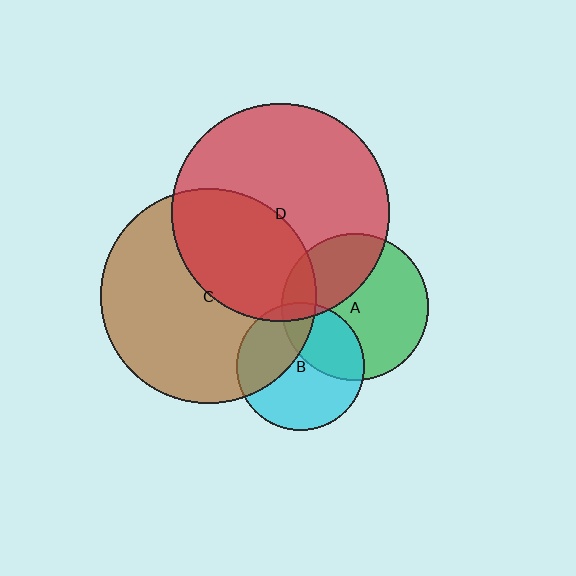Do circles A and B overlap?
Yes.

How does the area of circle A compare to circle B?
Approximately 1.3 times.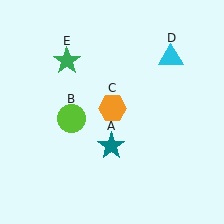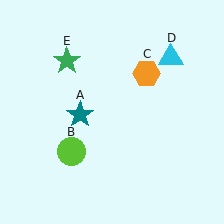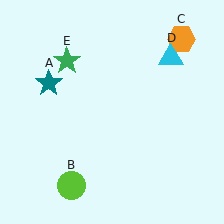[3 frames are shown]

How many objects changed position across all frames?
3 objects changed position: teal star (object A), lime circle (object B), orange hexagon (object C).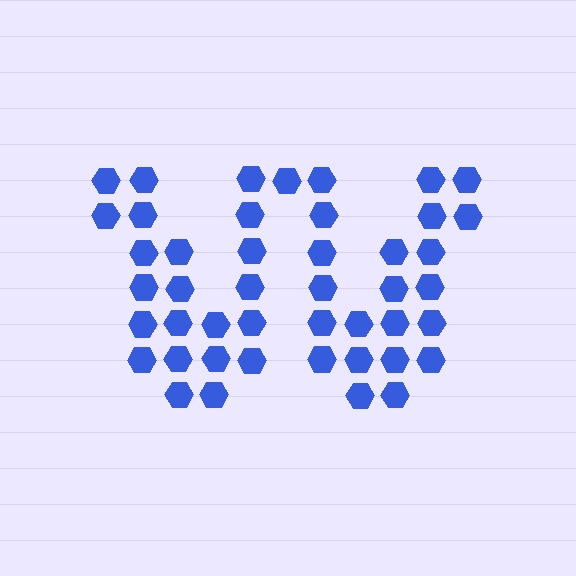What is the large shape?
The large shape is the letter W.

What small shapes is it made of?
It is made of small hexagons.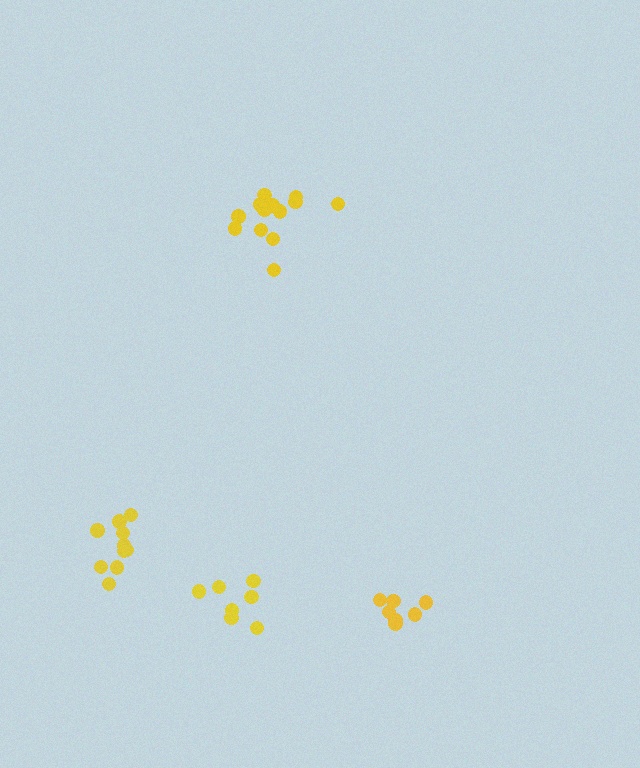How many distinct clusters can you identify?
There are 4 distinct clusters.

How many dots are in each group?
Group 1: 13 dots, Group 2: 7 dots, Group 3: 7 dots, Group 4: 10 dots (37 total).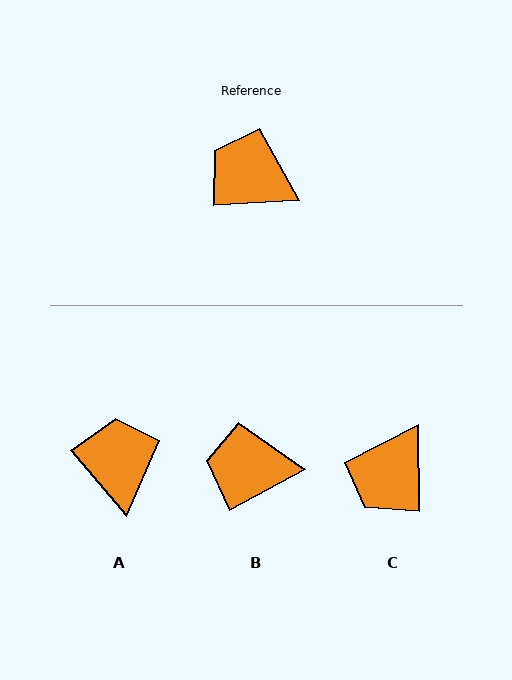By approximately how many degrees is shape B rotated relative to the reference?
Approximately 25 degrees counter-clockwise.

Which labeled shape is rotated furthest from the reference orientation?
C, about 87 degrees away.